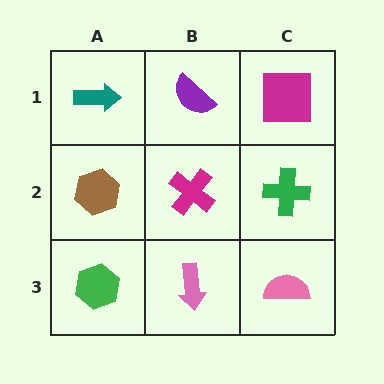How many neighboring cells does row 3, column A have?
2.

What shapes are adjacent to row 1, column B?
A magenta cross (row 2, column B), a teal arrow (row 1, column A), a magenta square (row 1, column C).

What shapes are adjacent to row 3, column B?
A magenta cross (row 2, column B), a green hexagon (row 3, column A), a pink semicircle (row 3, column C).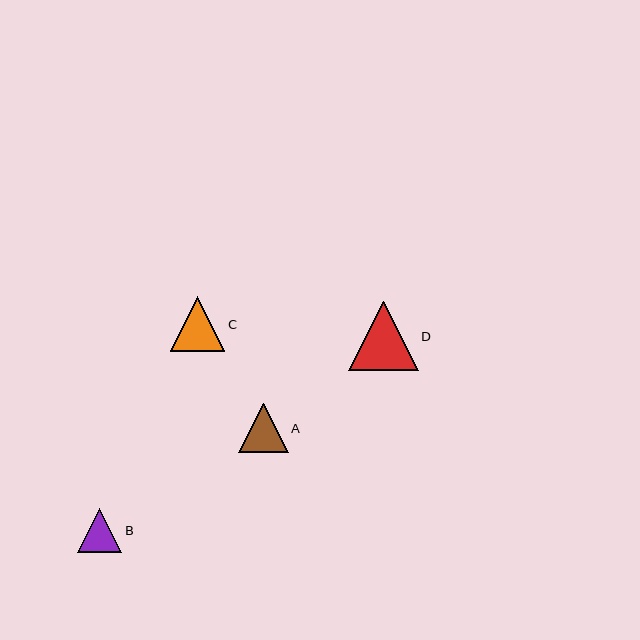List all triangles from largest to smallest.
From largest to smallest: D, C, A, B.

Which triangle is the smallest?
Triangle B is the smallest with a size of approximately 44 pixels.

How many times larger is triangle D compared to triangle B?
Triangle D is approximately 1.6 times the size of triangle B.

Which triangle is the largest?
Triangle D is the largest with a size of approximately 69 pixels.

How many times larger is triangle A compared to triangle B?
Triangle A is approximately 1.1 times the size of triangle B.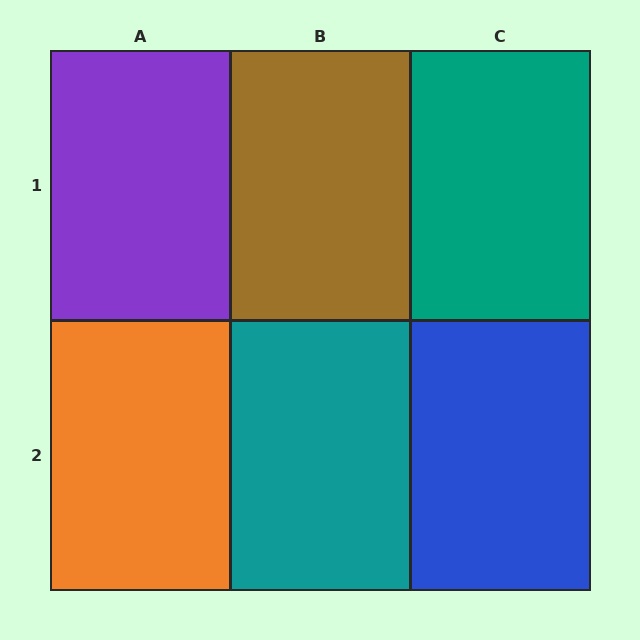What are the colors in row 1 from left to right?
Purple, brown, teal.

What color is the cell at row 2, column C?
Blue.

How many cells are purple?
1 cell is purple.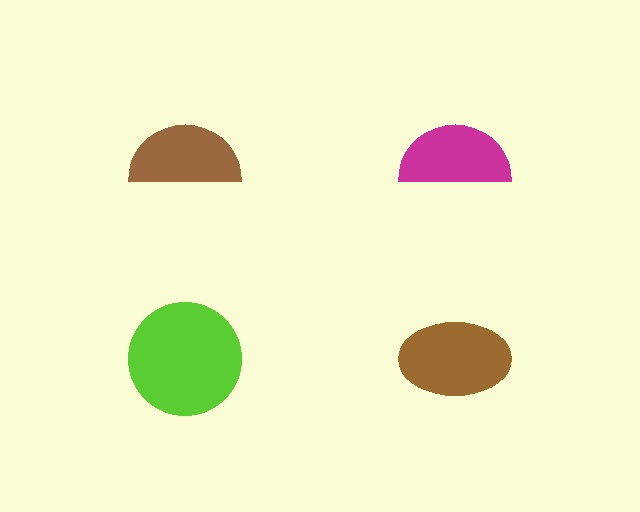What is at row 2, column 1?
A lime circle.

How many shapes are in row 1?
2 shapes.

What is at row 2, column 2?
A brown ellipse.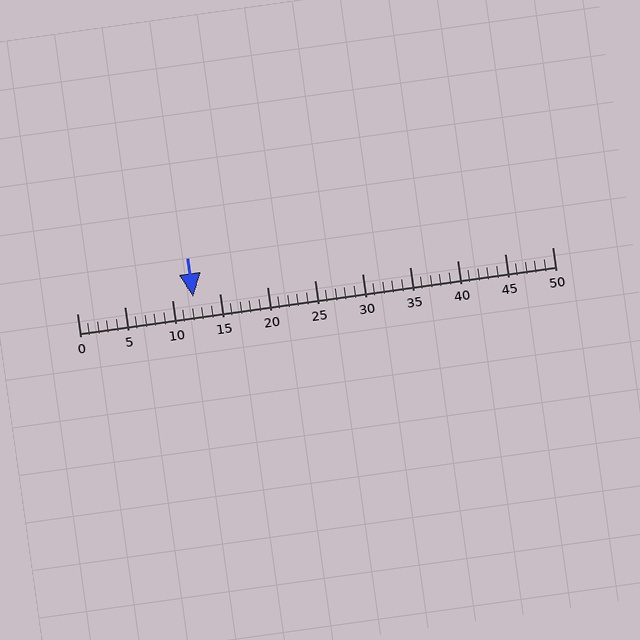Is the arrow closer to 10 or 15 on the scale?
The arrow is closer to 10.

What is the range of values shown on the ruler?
The ruler shows values from 0 to 50.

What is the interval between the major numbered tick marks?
The major tick marks are spaced 5 units apart.